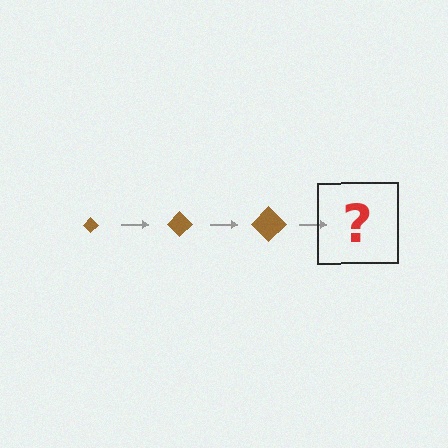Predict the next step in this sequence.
The next step is a brown diamond, larger than the previous one.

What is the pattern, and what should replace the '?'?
The pattern is that the diamond gets progressively larger each step. The '?' should be a brown diamond, larger than the previous one.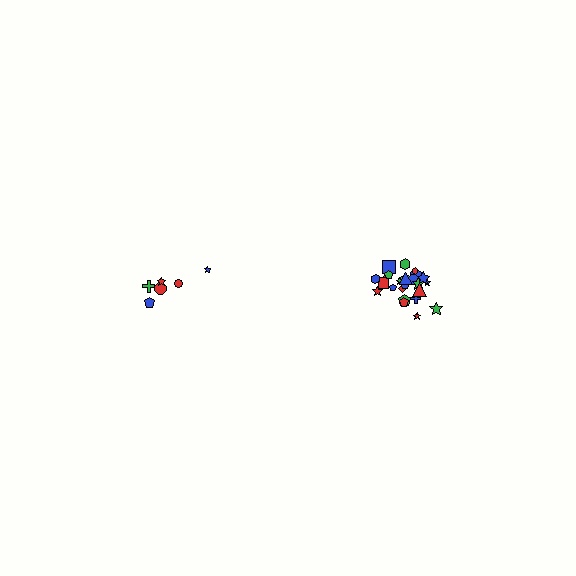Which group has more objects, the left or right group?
The right group.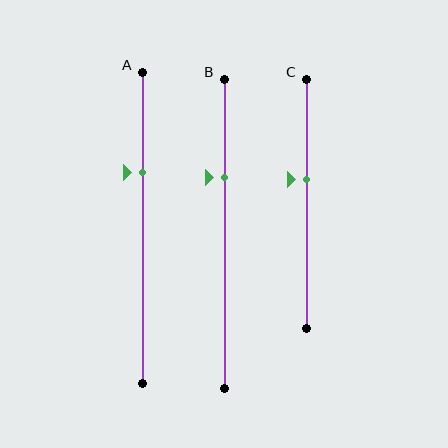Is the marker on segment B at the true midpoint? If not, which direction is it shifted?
No, the marker on segment B is shifted upward by about 18% of the segment length.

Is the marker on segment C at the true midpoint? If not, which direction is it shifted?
No, the marker on segment C is shifted upward by about 10% of the segment length.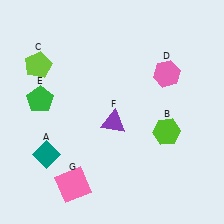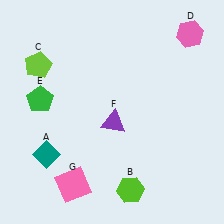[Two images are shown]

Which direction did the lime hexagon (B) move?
The lime hexagon (B) moved down.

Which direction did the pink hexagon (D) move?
The pink hexagon (D) moved up.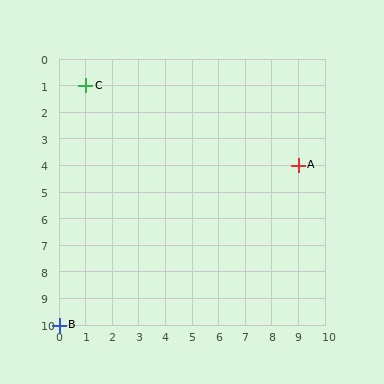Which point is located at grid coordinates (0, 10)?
Point B is at (0, 10).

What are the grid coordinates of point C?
Point C is at grid coordinates (1, 1).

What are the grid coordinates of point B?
Point B is at grid coordinates (0, 10).